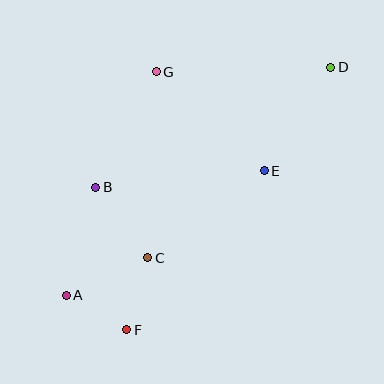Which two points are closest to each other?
Points A and F are closest to each other.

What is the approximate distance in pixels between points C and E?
The distance between C and E is approximately 145 pixels.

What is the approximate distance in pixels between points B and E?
The distance between B and E is approximately 169 pixels.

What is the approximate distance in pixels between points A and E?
The distance between A and E is approximately 234 pixels.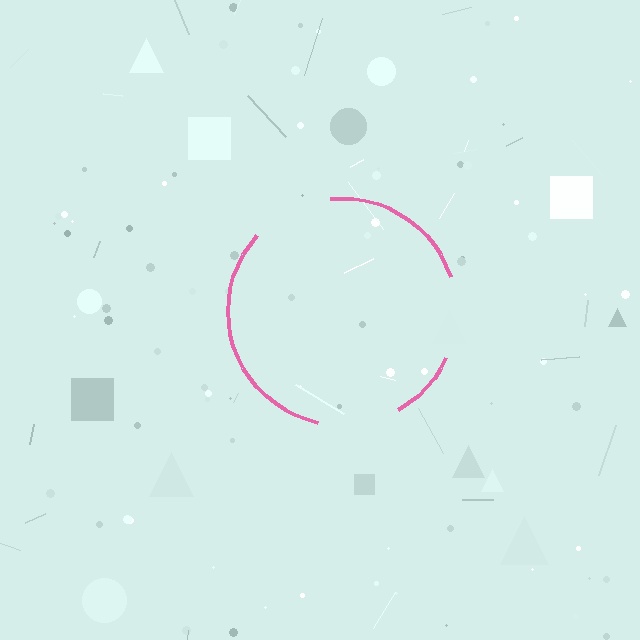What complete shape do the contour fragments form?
The contour fragments form a circle.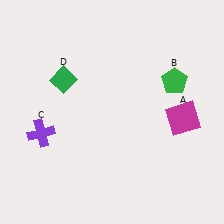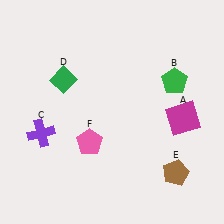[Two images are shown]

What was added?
A brown pentagon (E), a pink pentagon (F) were added in Image 2.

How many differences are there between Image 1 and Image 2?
There are 2 differences between the two images.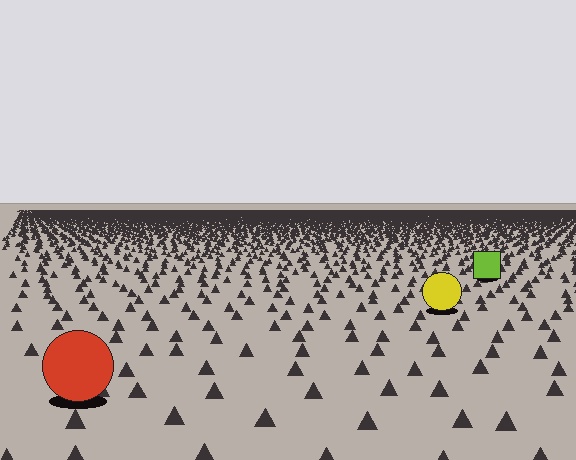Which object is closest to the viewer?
The red circle is closest. The texture marks near it are larger and more spread out.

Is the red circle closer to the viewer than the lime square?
Yes. The red circle is closer — you can tell from the texture gradient: the ground texture is coarser near it.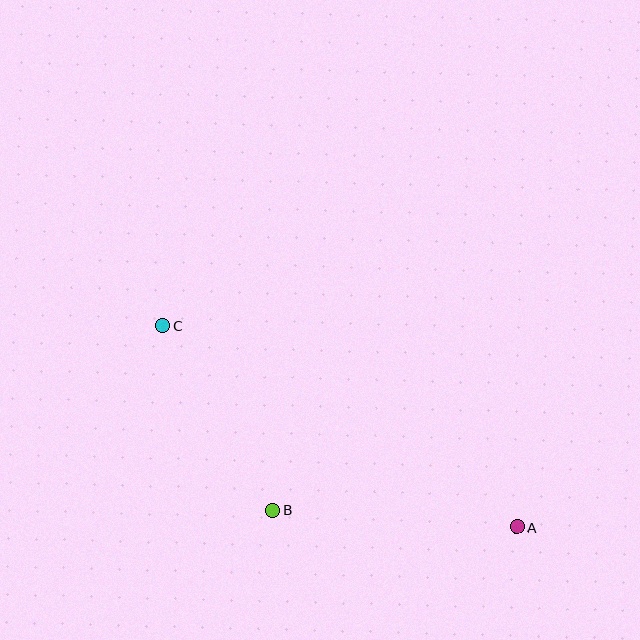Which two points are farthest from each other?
Points A and C are farthest from each other.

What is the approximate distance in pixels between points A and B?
The distance between A and B is approximately 245 pixels.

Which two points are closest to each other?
Points B and C are closest to each other.